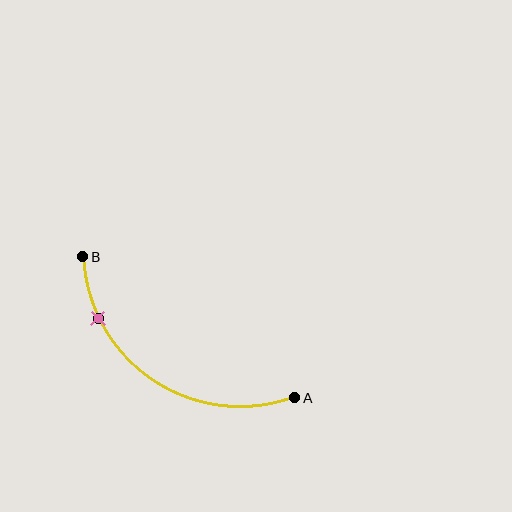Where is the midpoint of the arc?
The arc midpoint is the point on the curve farthest from the straight line joining A and B. It sits below that line.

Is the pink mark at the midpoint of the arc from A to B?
No. The pink mark lies on the arc but is closer to endpoint B. The arc midpoint would be at the point on the curve equidistant along the arc from both A and B.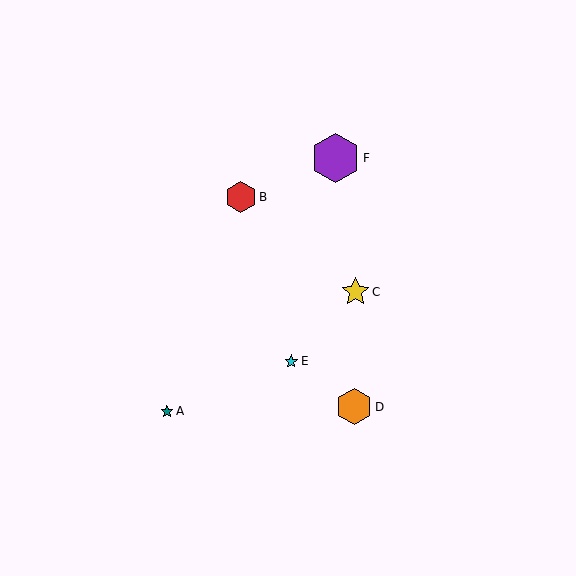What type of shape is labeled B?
Shape B is a red hexagon.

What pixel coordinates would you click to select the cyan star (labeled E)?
Click at (291, 361) to select the cyan star E.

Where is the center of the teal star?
The center of the teal star is at (167, 412).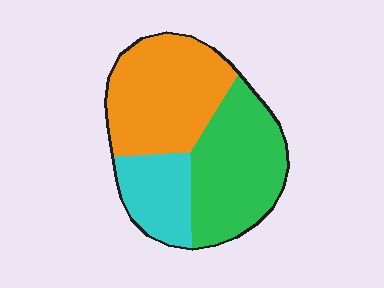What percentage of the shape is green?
Green takes up about two fifths (2/5) of the shape.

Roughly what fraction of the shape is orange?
Orange covers 41% of the shape.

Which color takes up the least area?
Cyan, at roughly 20%.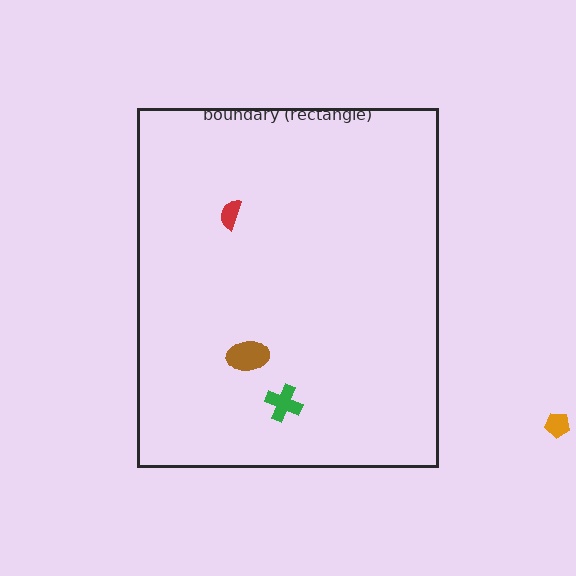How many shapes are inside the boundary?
3 inside, 1 outside.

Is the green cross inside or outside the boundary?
Inside.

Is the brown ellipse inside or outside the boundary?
Inside.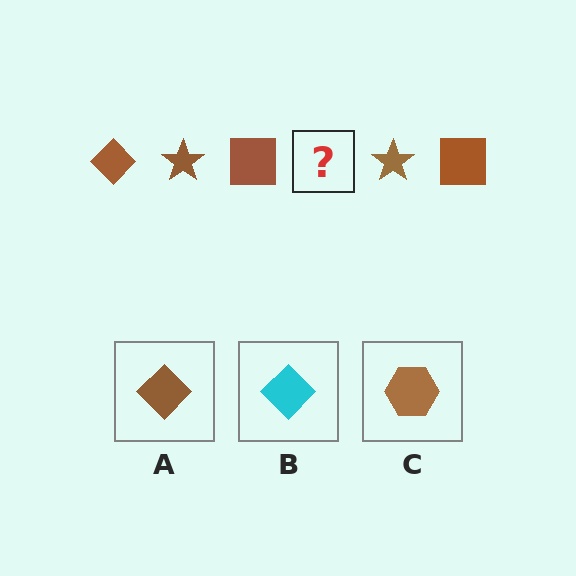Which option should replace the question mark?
Option A.